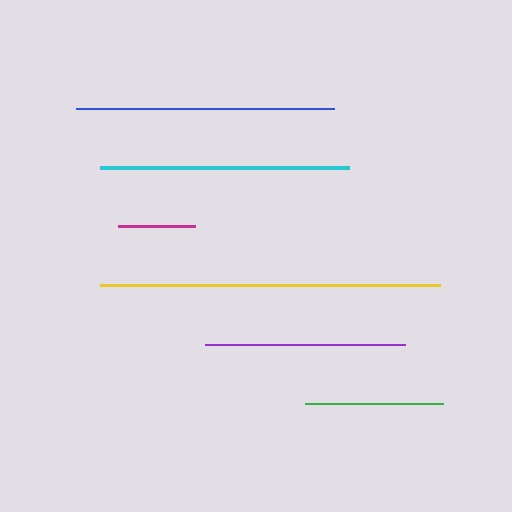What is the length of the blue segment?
The blue segment is approximately 258 pixels long.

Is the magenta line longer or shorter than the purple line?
The purple line is longer than the magenta line.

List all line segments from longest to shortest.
From longest to shortest: yellow, blue, cyan, purple, green, magenta.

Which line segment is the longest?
The yellow line is the longest at approximately 340 pixels.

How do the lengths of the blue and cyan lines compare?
The blue and cyan lines are approximately the same length.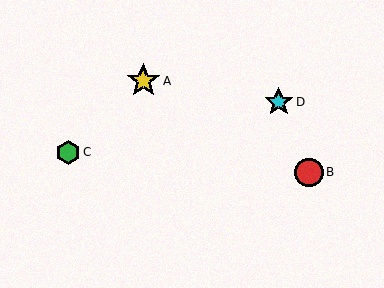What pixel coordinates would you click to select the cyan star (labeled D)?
Click at (279, 102) to select the cyan star D.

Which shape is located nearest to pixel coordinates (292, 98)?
The cyan star (labeled D) at (279, 102) is nearest to that location.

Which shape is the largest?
The yellow star (labeled A) is the largest.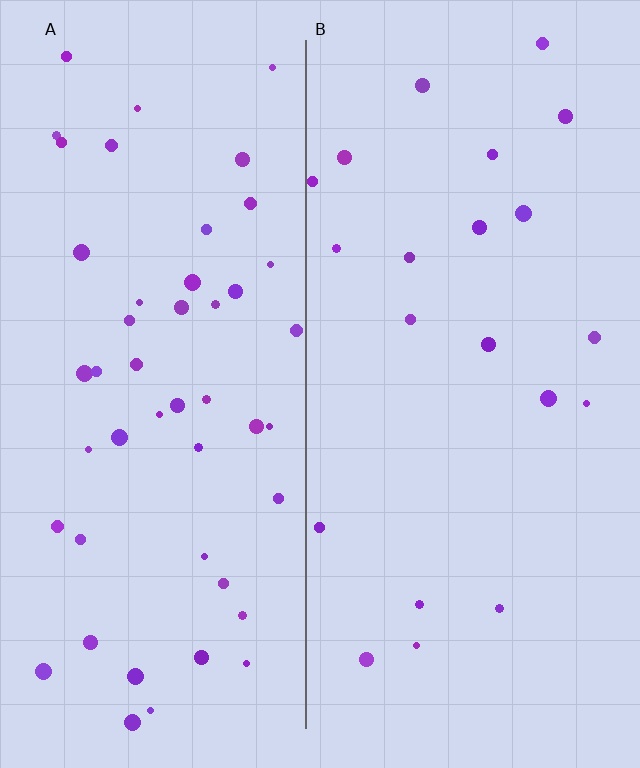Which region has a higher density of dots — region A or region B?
A (the left).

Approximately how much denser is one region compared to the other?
Approximately 2.3× — region A over region B.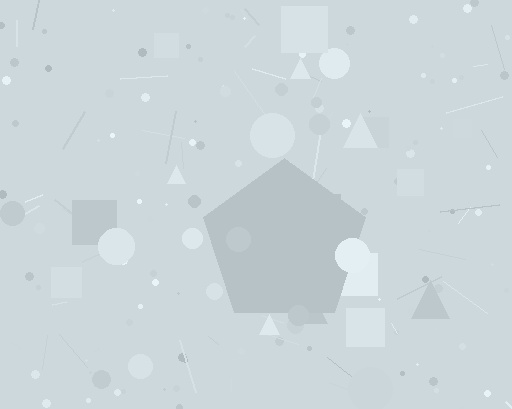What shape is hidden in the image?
A pentagon is hidden in the image.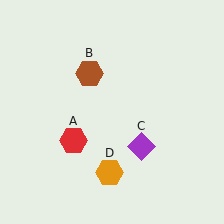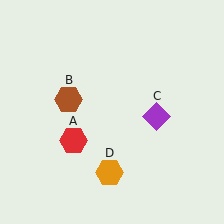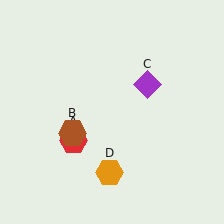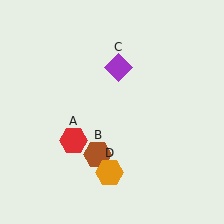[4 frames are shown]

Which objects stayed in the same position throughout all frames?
Red hexagon (object A) and orange hexagon (object D) remained stationary.